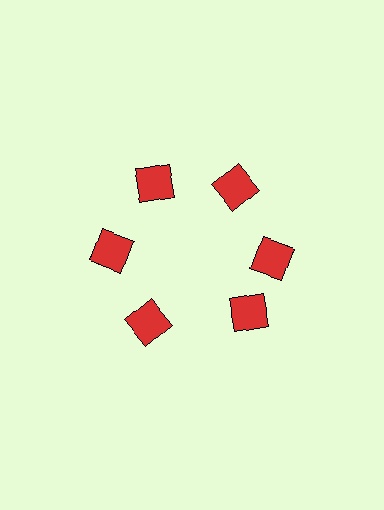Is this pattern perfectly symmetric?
No. The 6 red squares are arranged in a ring, but one element near the 5 o'clock position is rotated out of alignment along the ring, breaking the 6-fold rotational symmetry.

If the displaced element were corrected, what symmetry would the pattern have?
It would have 6-fold rotational symmetry — the pattern would map onto itself every 60 degrees.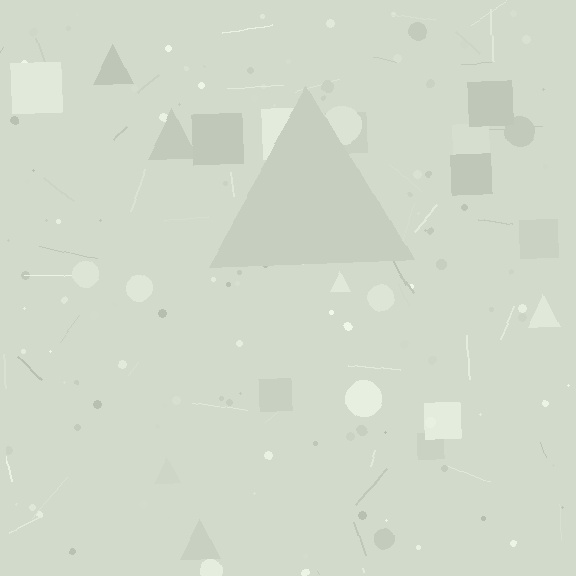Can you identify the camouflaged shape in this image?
The camouflaged shape is a triangle.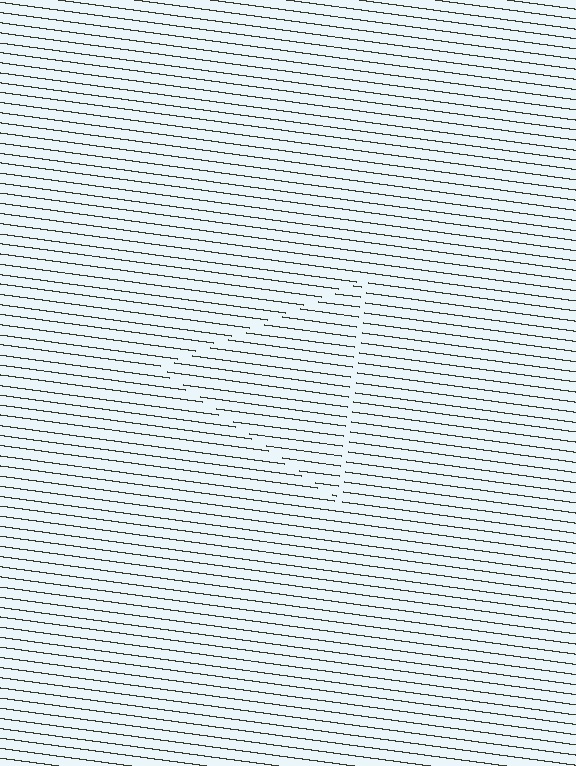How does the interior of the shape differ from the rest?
The interior of the shape contains the same grating, shifted by half a period — the contour is defined by the phase discontinuity where line-ends from the inner and outer gratings abut.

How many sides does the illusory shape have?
3 sides — the line-ends trace a triangle.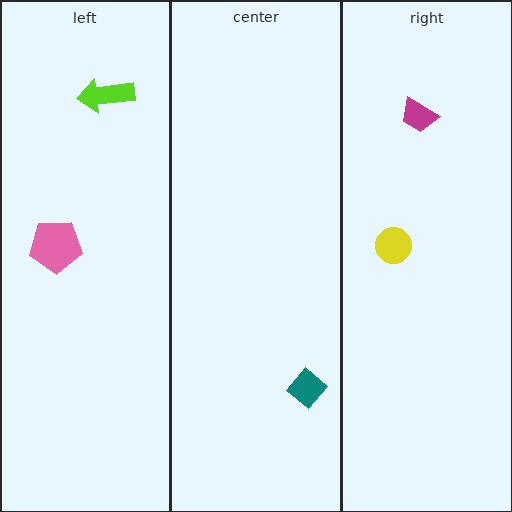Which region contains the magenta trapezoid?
The right region.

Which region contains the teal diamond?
The center region.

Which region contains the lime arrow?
The left region.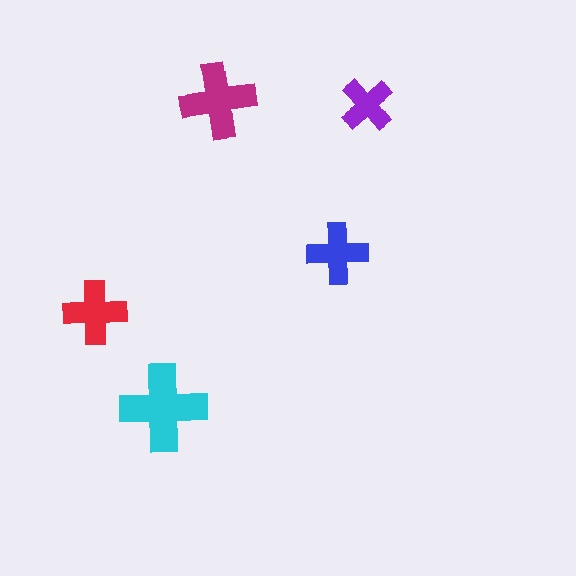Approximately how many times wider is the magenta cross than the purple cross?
About 1.5 times wider.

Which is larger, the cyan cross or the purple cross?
The cyan one.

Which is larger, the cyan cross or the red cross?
The cyan one.